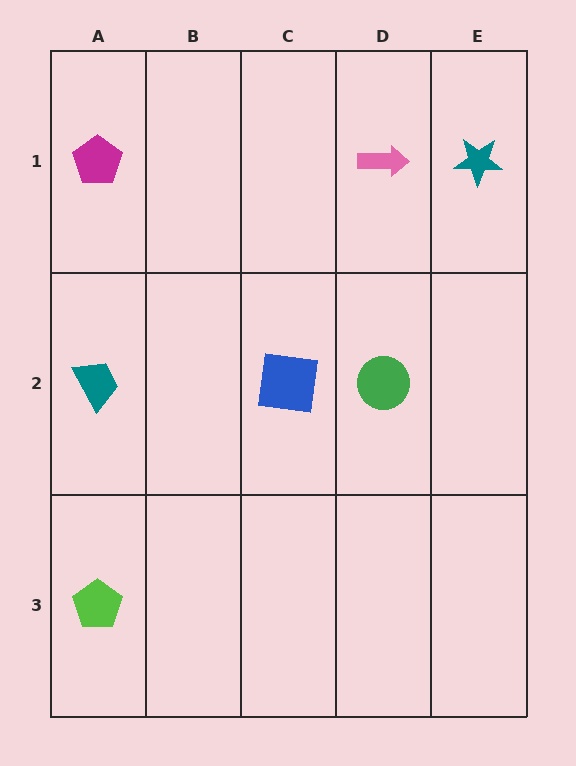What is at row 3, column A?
A lime pentagon.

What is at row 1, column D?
A pink arrow.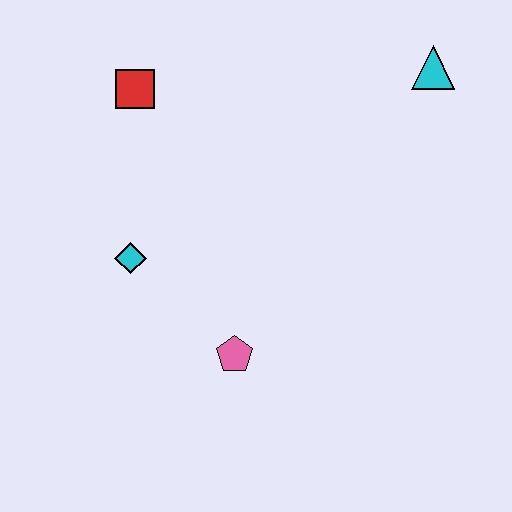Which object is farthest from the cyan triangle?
The cyan diamond is farthest from the cyan triangle.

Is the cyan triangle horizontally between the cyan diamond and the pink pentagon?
No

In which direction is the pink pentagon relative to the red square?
The pink pentagon is below the red square.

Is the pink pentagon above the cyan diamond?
No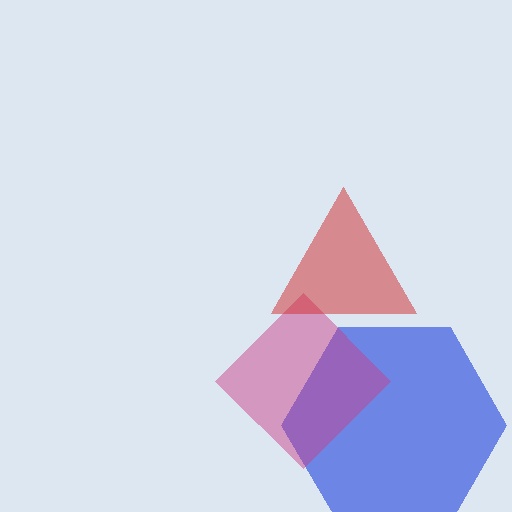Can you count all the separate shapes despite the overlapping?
Yes, there are 3 separate shapes.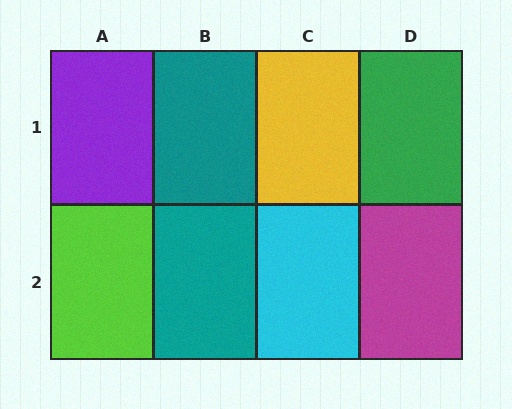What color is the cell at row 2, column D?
Magenta.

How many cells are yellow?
1 cell is yellow.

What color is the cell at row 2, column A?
Lime.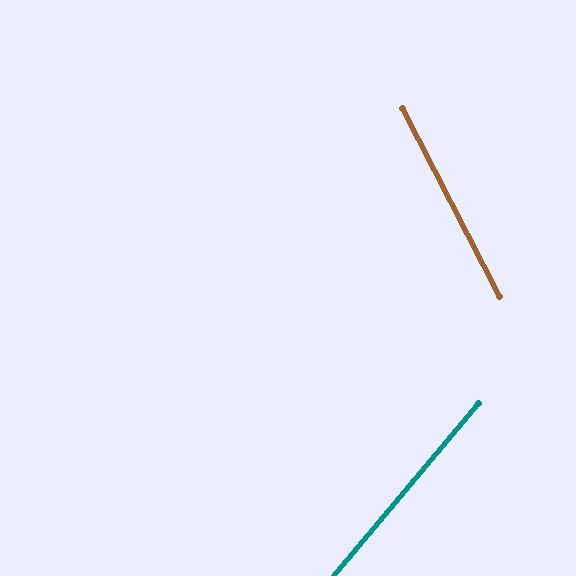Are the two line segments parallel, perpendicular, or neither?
Neither parallel nor perpendicular — they differ by about 67°.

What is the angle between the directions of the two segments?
Approximately 67 degrees.